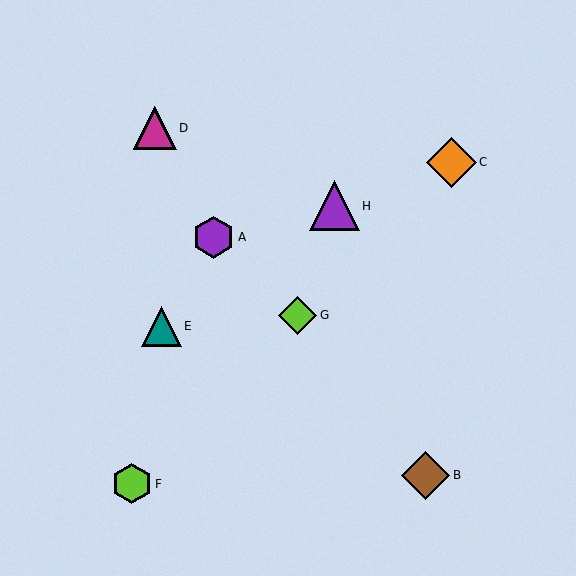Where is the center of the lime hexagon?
The center of the lime hexagon is at (132, 484).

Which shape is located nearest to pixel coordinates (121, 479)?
The lime hexagon (labeled F) at (132, 484) is nearest to that location.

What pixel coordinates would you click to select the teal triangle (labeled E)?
Click at (161, 326) to select the teal triangle E.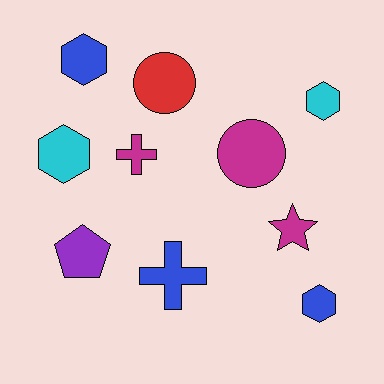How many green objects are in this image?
There are no green objects.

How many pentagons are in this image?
There is 1 pentagon.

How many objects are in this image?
There are 10 objects.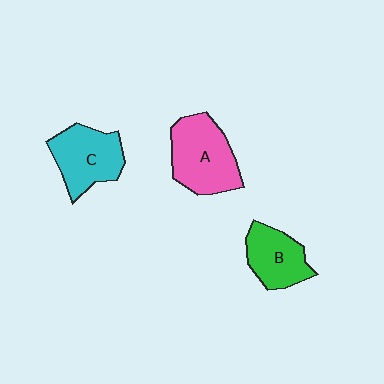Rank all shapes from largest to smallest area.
From largest to smallest: A (pink), C (cyan), B (green).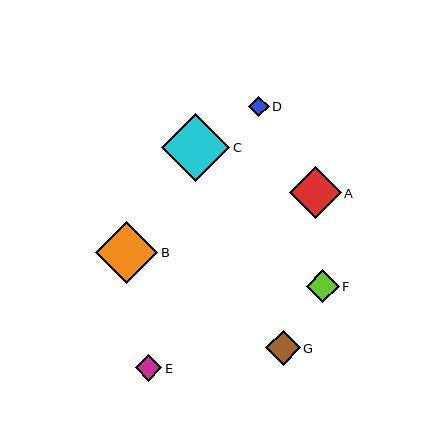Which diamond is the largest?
Diamond C is the largest with a size of approximately 68 pixels.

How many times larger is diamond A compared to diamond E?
Diamond A is approximately 1.9 times the size of diamond E.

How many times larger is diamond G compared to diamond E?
Diamond G is approximately 1.3 times the size of diamond E.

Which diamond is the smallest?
Diamond D is the smallest with a size of approximately 21 pixels.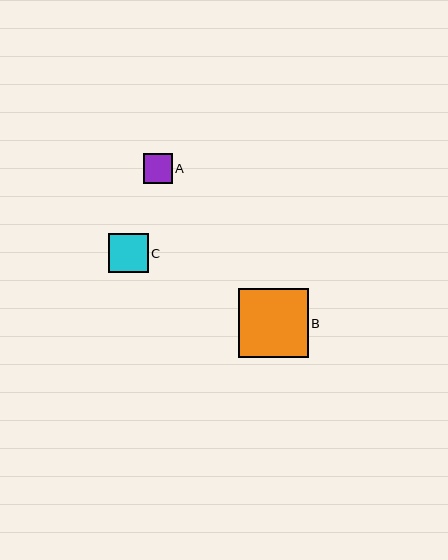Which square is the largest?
Square B is the largest with a size of approximately 70 pixels.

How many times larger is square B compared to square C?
Square B is approximately 1.8 times the size of square C.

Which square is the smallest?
Square A is the smallest with a size of approximately 29 pixels.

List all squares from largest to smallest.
From largest to smallest: B, C, A.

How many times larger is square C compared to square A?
Square C is approximately 1.4 times the size of square A.